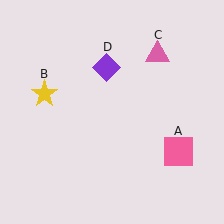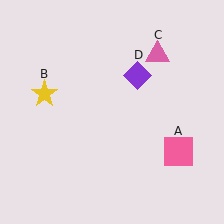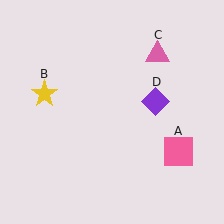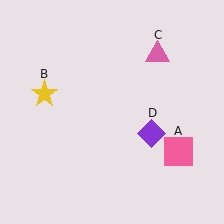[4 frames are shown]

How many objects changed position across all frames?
1 object changed position: purple diamond (object D).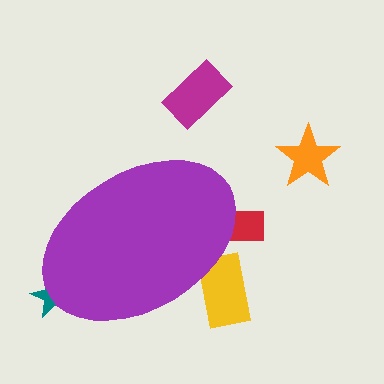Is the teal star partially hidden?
Yes, the teal star is partially hidden behind the purple ellipse.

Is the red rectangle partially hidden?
Yes, the red rectangle is partially hidden behind the purple ellipse.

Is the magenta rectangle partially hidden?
No, the magenta rectangle is fully visible.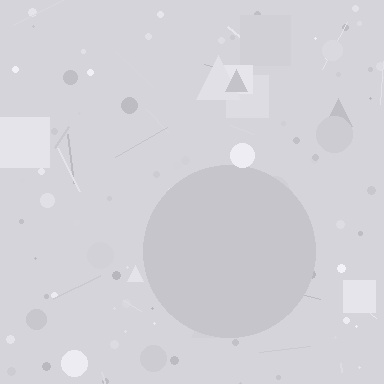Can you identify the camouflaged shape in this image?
The camouflaged shape is a circle.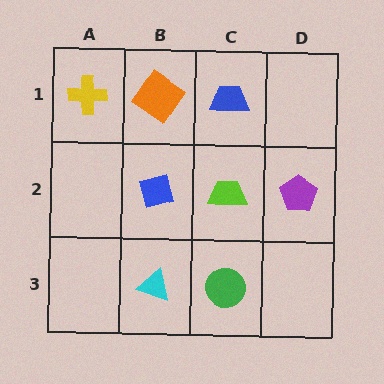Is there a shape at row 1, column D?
No, that cell is empty.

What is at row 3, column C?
A green circle.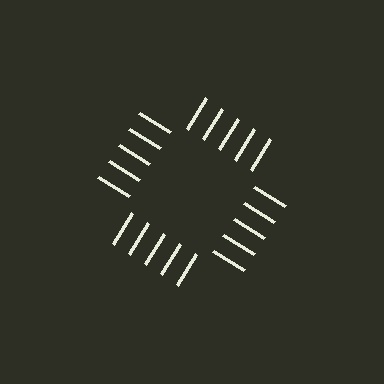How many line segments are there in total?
20 — 5 along each of the 4 edges.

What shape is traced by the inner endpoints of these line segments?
An illusory square — the line segments terminate on its edges but no continuous stroke is drawn.